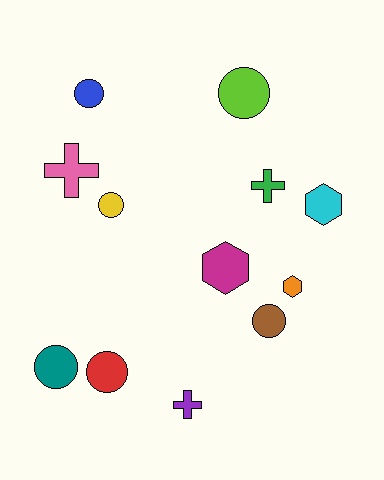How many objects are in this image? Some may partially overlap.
There are 12 objects.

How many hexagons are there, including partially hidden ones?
There are 3 hexagons.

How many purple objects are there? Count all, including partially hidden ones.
There is 1 purple object.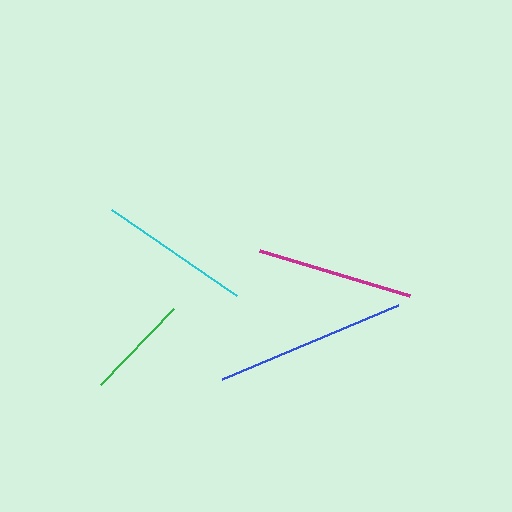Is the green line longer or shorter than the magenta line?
The magenta line is longer than the green line.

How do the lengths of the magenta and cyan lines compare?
The magenta and cyan lines are approximately the same length.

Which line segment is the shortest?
The green line is the shortest at approximately 105 pixels.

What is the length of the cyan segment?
The cyan segment is approximately 152 pixels long.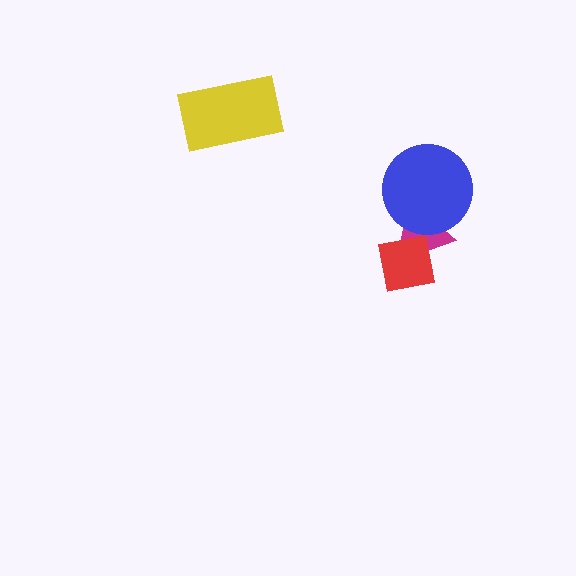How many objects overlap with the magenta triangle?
2 objects overlap with the magenta triangle.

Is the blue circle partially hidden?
No, no other shape covers it.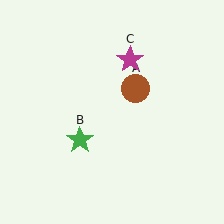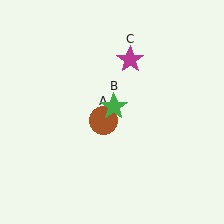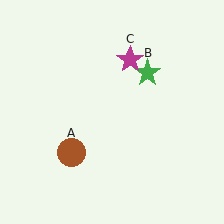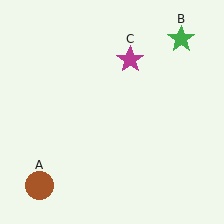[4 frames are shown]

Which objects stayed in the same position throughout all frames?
Magenta star (object C) remained stationary.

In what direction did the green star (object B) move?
The green star (object B) moved up and to the right.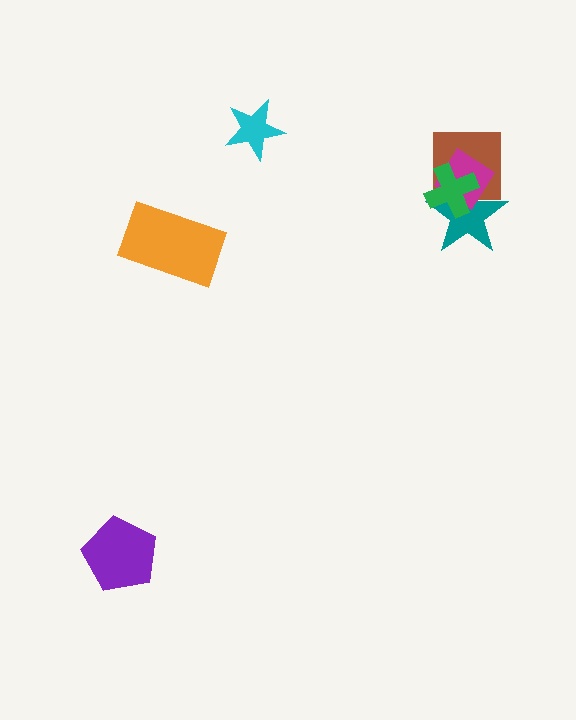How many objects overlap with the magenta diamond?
3 objects overlap with the magenta diamond.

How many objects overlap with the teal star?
3 objects overlap with the teal star.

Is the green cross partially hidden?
No, no other shape covers it.